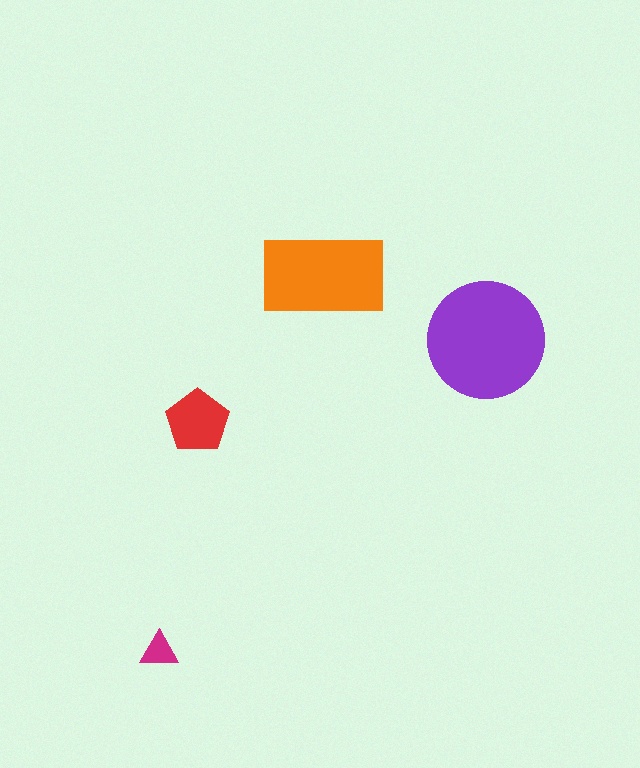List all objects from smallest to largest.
The magenta triangle, the red pentagon, the orange rectangle, the purple circle.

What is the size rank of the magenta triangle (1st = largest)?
4th.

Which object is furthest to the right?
The purple circle is rightmost.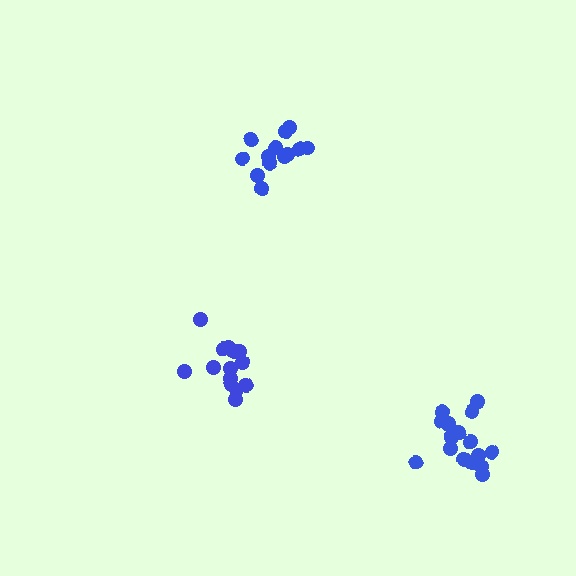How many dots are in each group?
Group 1: 15 dots, Group 2: 17 dots, Group 3: 13 dots (45 total).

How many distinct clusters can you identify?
There are 3 distinct clusters.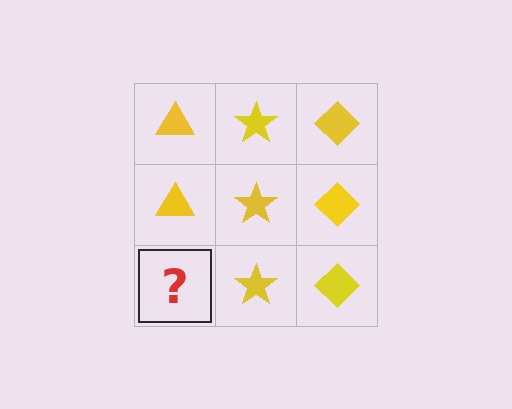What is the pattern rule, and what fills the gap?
The rule is that each column has a consistent shape. The gap should be filled with a yellow triangle.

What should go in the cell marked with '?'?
The missing cell should contain a yellow triangle.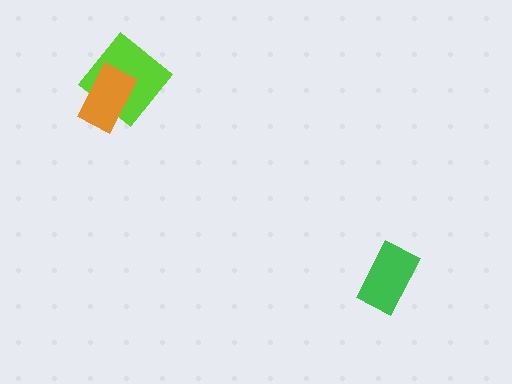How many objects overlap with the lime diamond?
1 object overlaps with the lime diamond.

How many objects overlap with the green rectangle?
0 objects overlap with the green rectangle.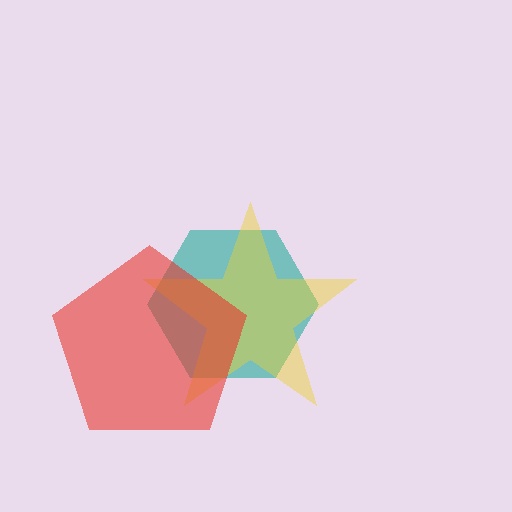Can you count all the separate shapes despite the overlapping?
Yes, there are 3 separate shapes.